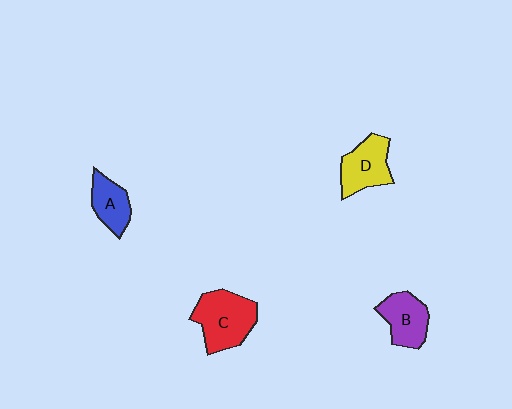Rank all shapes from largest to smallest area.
From largest to smallest: C (red), D (yellow), B (purple), A (blue).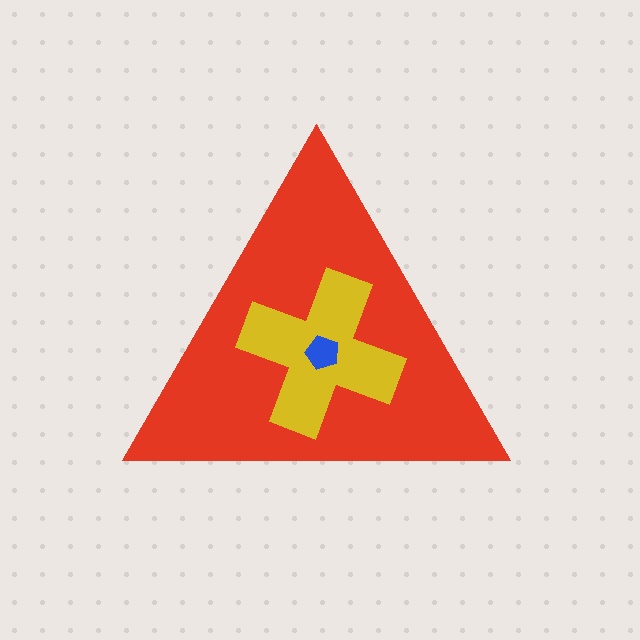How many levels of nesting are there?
3.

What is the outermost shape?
The red triangle.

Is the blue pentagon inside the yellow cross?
Yes.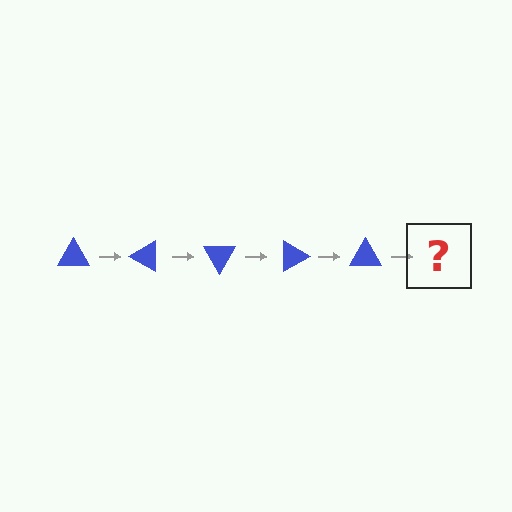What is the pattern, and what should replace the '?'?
The pattern is that the triangle rotates 30 degrees each step. The '?' should be a blue triangle rotated 150 degrees.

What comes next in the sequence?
The next element should be a blue triangle rotated 150 degrees.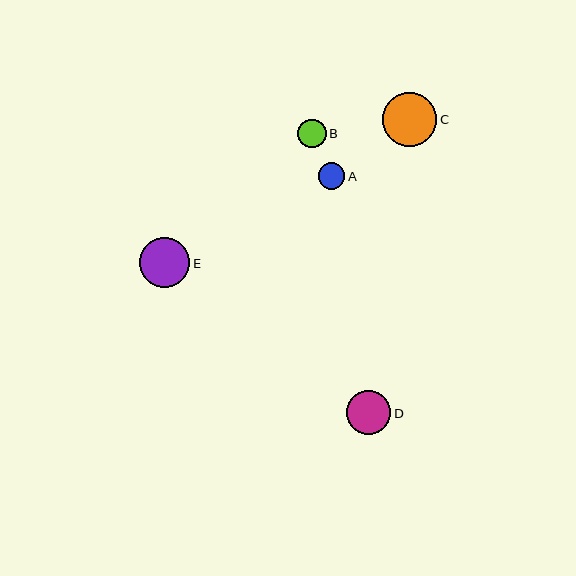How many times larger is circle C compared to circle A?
Circle C is approximately 2.0 times the size of circle A.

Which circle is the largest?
Circle C is the largest with a size of approximately 54 pixels.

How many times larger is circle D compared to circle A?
Circle D is approximately 1.7 times the size of circle A.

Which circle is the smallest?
Circle A is the smallest with a size of approximately 27 pixels.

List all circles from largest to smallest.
From largest to smallest: C, E, D, B, A.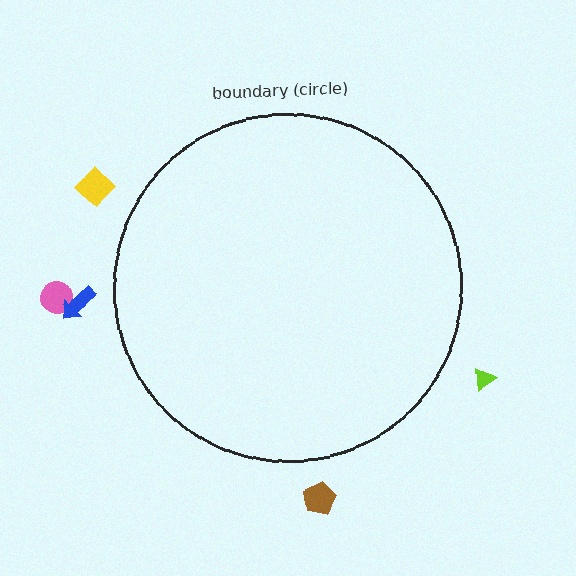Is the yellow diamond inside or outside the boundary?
Outside.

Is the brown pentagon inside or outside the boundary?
Outside.